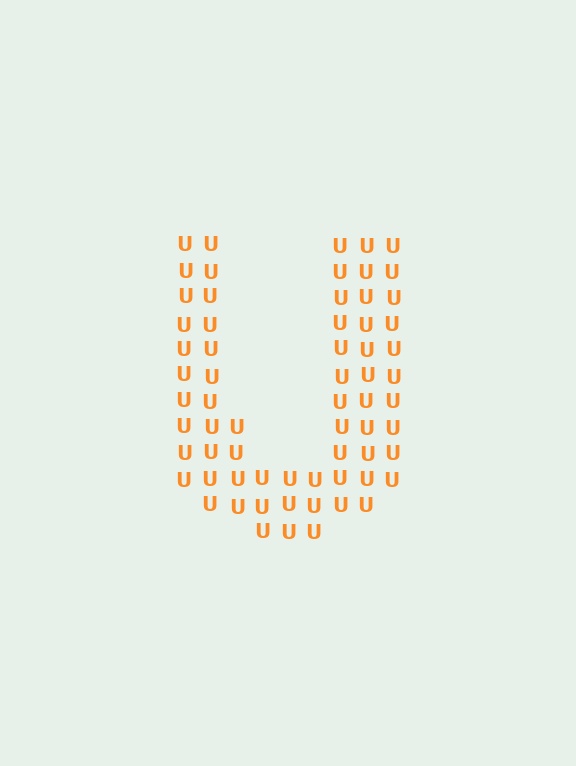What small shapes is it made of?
It is made of small letter U's.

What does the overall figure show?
The overall figure shows the letter U.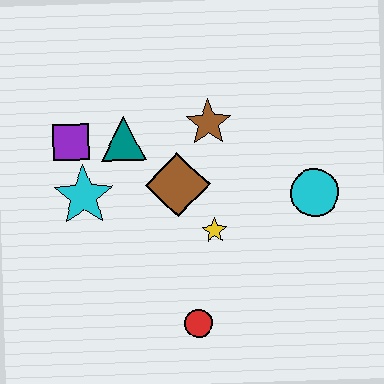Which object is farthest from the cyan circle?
The purple square is farthest from the cyan circle.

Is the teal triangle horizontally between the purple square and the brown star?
Yes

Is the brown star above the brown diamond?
Yes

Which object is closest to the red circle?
The yellow star is closest to the red circle.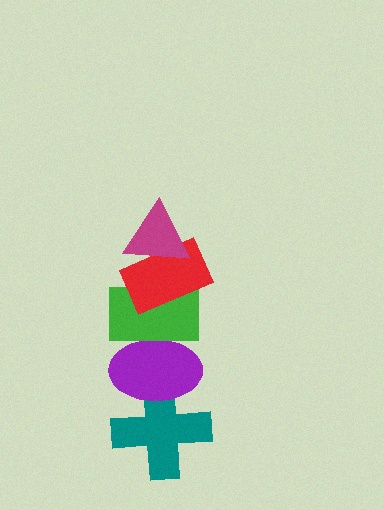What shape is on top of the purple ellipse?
The green rectangle is on top of the purple ellipse.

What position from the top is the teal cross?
The teal cross is 5th from the top.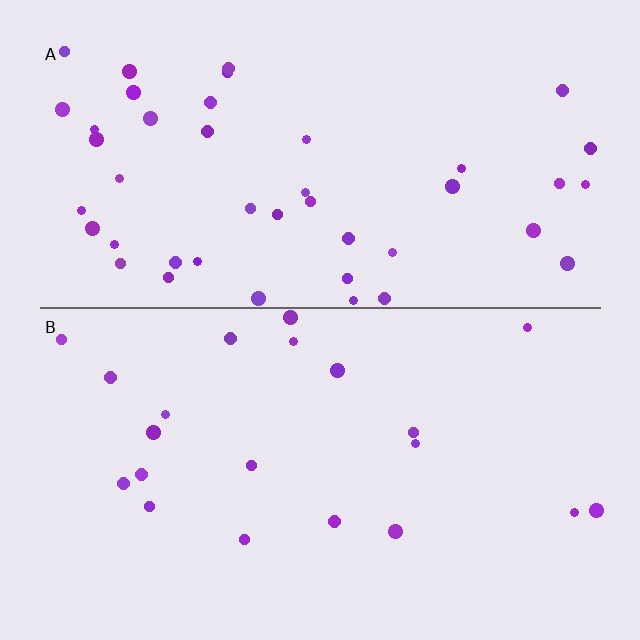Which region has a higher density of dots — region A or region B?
A (the top).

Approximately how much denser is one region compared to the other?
Approximately 2.1× — region A over region B.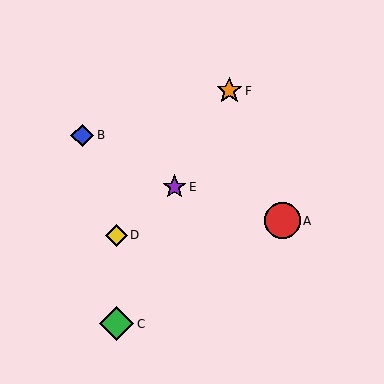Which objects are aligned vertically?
Objects C, D are aligned vertically.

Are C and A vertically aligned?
No, C is at x≈116 and A is at x≈282.